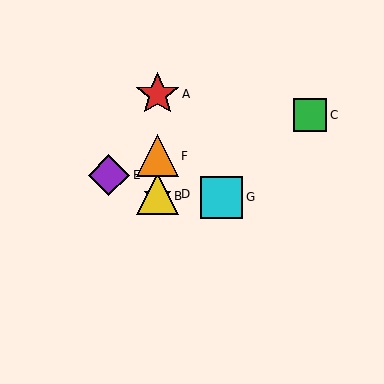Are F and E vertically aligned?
No, F is at x≈157 and E is at x≈109.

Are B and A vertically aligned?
Yes, both are at x≈157.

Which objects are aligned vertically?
Objects A, B, D, F are aligned vertically.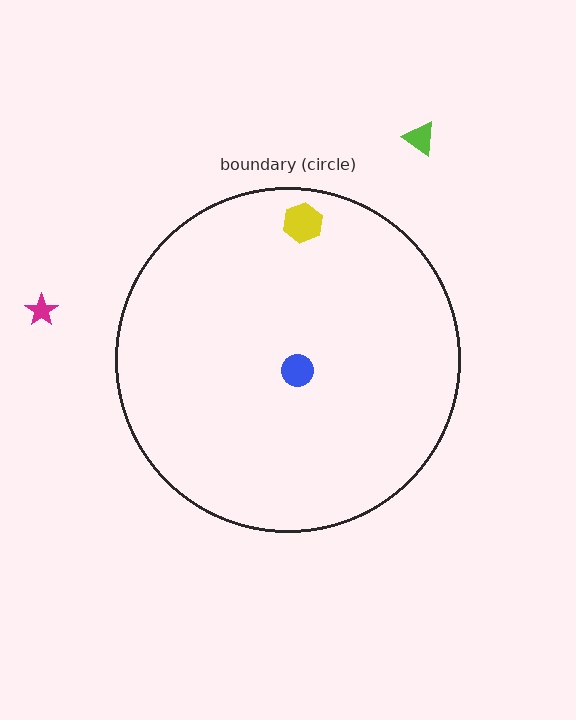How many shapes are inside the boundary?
2 inside, 2 outside.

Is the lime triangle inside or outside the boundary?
Outside.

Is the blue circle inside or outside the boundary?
Inside.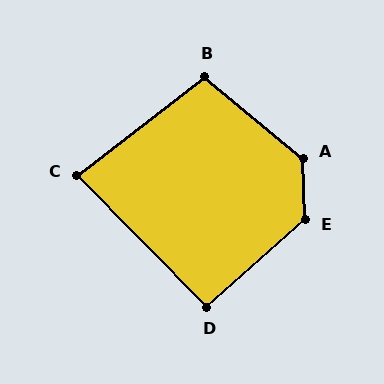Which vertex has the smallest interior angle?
C, at approximately 83 degrees.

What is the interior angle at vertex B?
Approximately 102 degrees (obtuse).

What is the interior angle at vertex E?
Approximately 130 degrees (obtuse).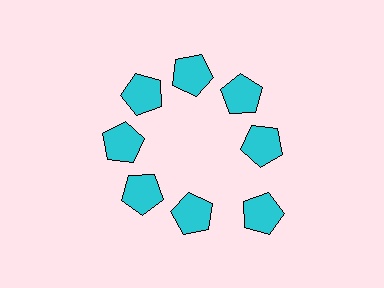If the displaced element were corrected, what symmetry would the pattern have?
It would have 8-fold rotational symmetry — the pattern would map onto itself every 45 degrees.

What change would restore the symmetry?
The symmetry would be restored by moving it inward, back onto the ring so that all 8 pentagons sit at equal angles and equal distance from the center.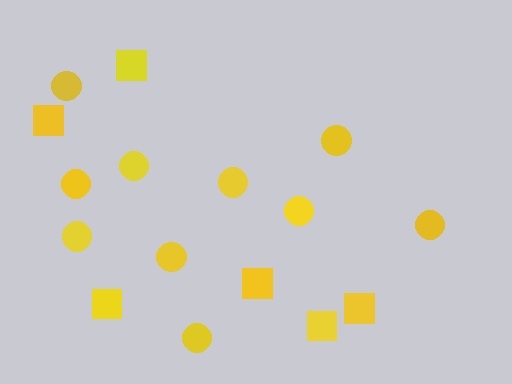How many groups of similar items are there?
There are 2 groups: one group of circles (10) and one group of squares (6).